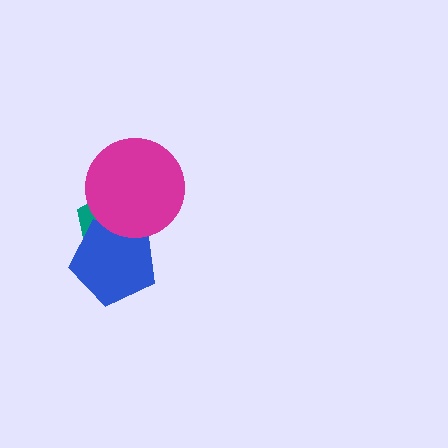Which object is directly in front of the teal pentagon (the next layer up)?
The blue pentagon is directly in front of the teal pentagon.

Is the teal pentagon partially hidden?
Yes, it is partially covered by another shape.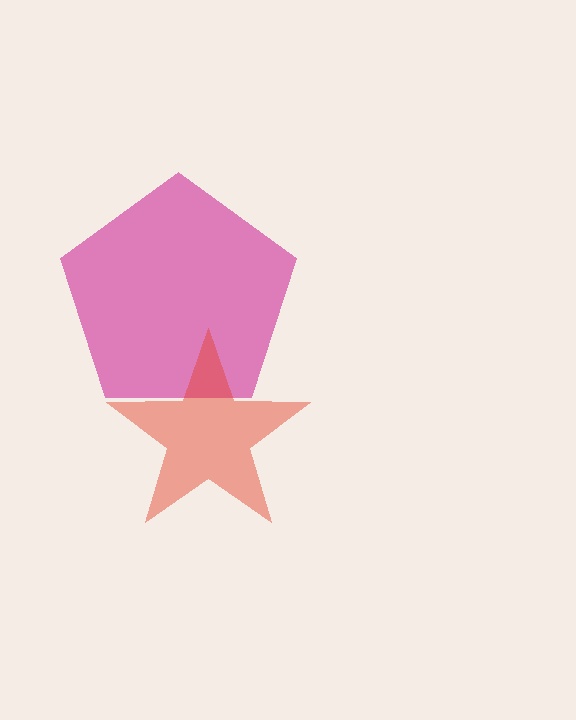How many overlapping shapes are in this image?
There are 2 overlapping shapes in the image.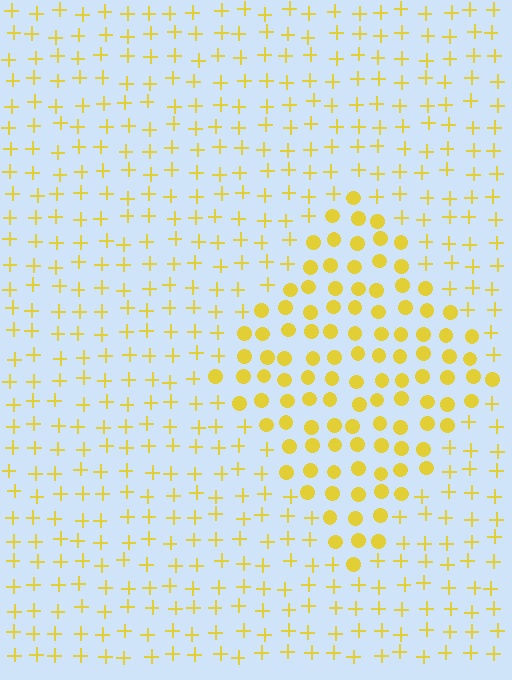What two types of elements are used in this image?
The image uses circles inside the diamond region and plus signs outside it.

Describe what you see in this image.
The image is filled with small yellow elements arranged in a uniform grid. A diamond-shaped region contains circles, while the surrounding area contains plus signs. The boundary is defined purely by the change in element shape.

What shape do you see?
I see a diamond.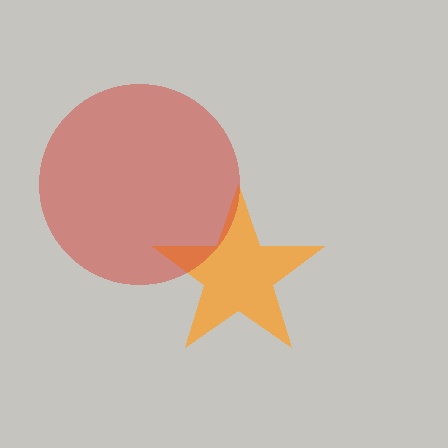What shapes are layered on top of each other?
The layered shapes are: an orange star, a red circle.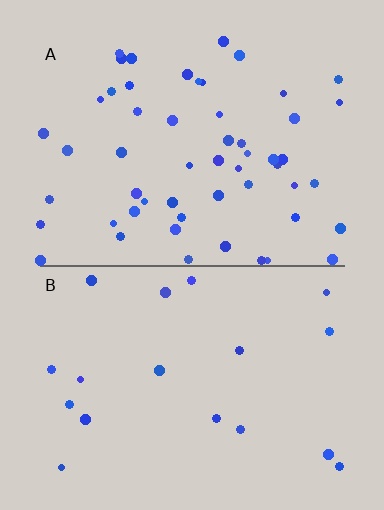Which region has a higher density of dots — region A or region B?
A (the top).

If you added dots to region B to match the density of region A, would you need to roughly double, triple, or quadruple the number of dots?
Approximately triple.